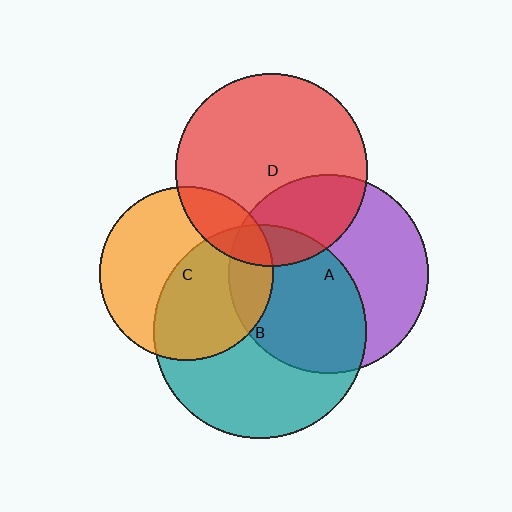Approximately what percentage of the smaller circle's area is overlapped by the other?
Approximately 20%.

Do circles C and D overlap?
Yes.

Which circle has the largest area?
Circle B (teal).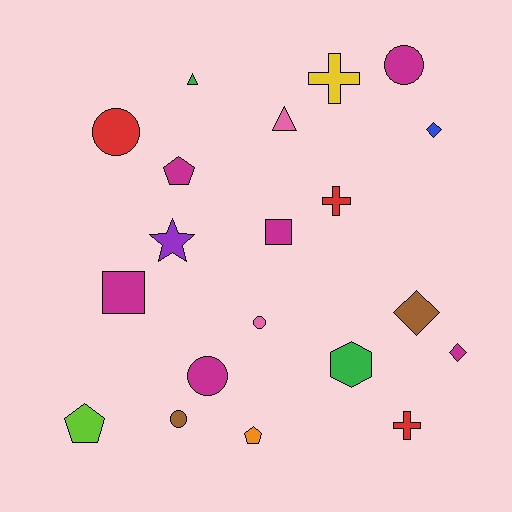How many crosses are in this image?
There are 3 crosses.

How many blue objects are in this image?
There is 1 blue object.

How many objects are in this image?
There are 20 objects.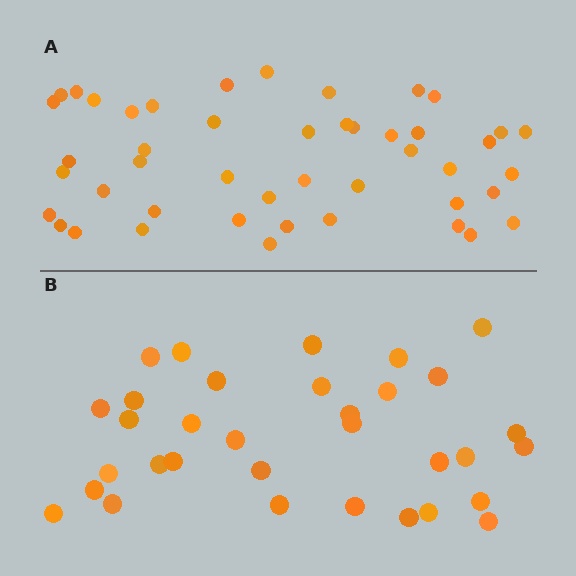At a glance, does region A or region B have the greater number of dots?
Region A (the top region) has more dots.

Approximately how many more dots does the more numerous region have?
Region A has approximately 15 more dots than region B.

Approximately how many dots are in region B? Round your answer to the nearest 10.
About 30 dots. (The exact count is 33, which rounds to 30.)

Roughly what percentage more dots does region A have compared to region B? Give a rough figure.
About 40% more.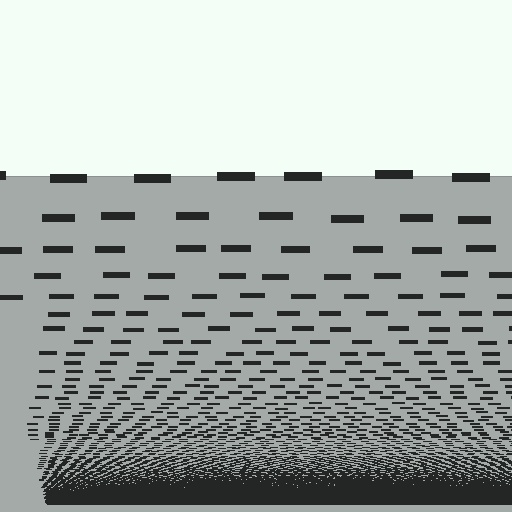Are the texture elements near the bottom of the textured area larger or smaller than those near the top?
Smaller. The gradient is inverted — elements near the bottom are smaller and denser.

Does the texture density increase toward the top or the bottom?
Density increases toward the bottom.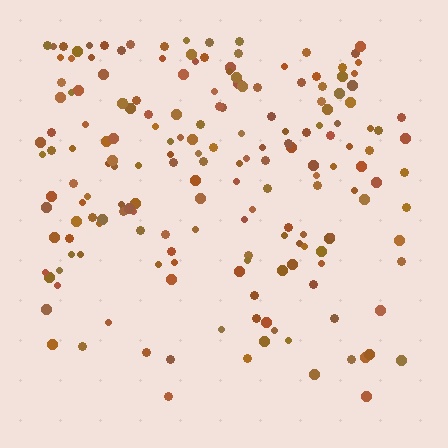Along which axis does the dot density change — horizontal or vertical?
Vertical.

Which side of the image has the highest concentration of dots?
The top.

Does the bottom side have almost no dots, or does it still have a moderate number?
Still a moderate number, just noticeably fewer than the top.